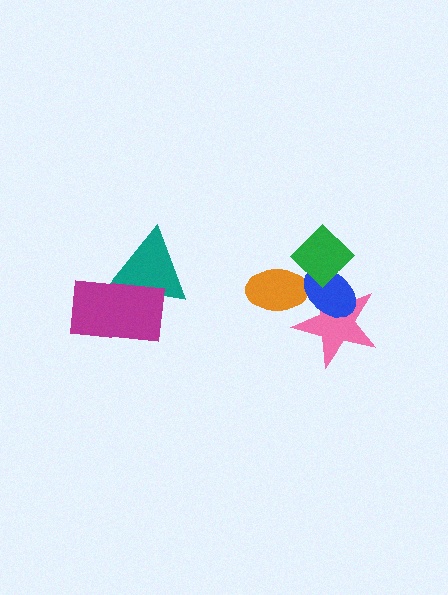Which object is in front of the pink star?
The blue ellipse is in front of the pink star.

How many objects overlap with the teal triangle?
1 object overlaps with the teal triangle.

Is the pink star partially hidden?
Yes, it is partially covered by another shape.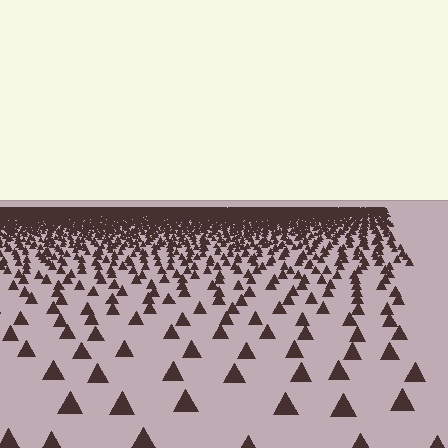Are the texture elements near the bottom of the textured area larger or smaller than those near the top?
Larger. Near the bottom, elements are closer to the viewer and appear at a bigger on-screen size.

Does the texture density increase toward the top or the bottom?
Density increases toward the top.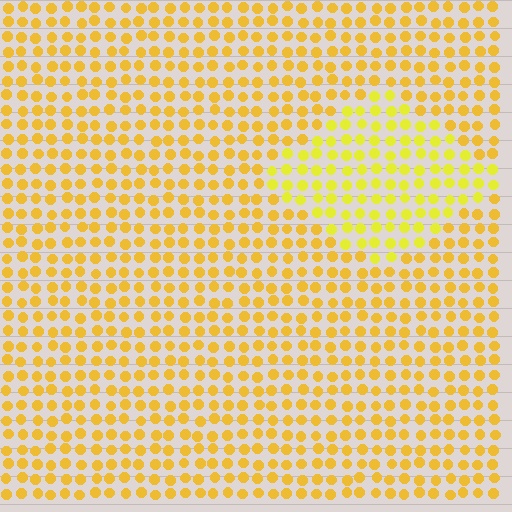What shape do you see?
I see a diamond.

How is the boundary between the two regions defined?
The boundary is defined purely by a slight shift in hue (about 20 degrees). Spacing, size, and orientation are identical on both sides.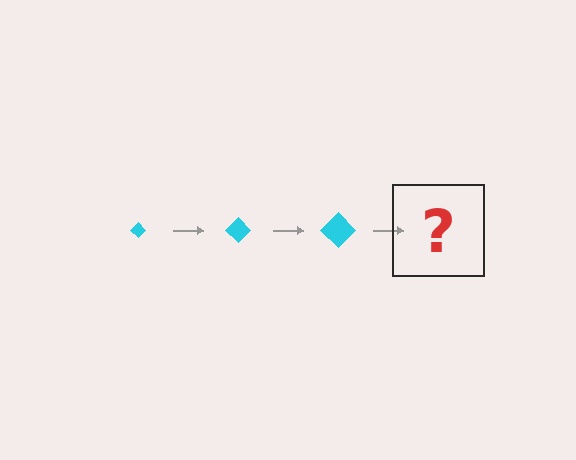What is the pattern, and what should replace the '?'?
The pattern is that the diamond gets progressively larger each step. The '?' should be a cyan diamond, larger than the previous one.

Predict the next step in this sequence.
The next step is a cyan diamond, larger than the previous one.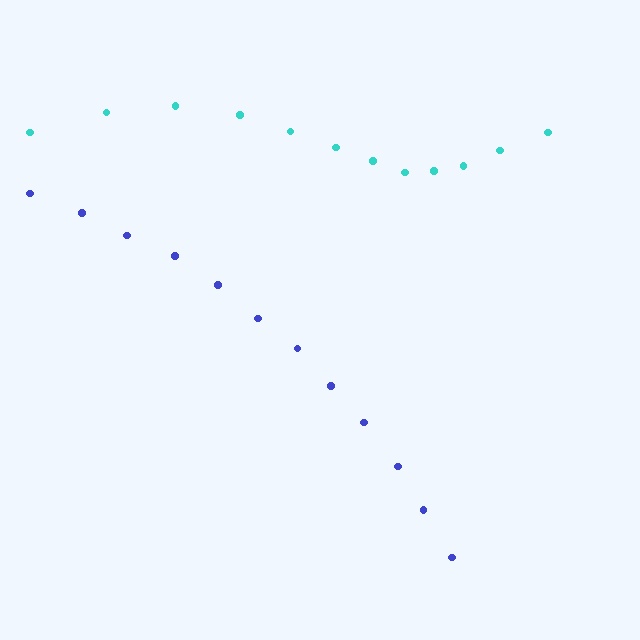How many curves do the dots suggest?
There are 2 distinct paths.